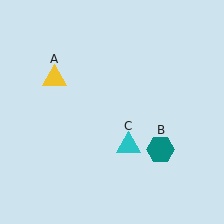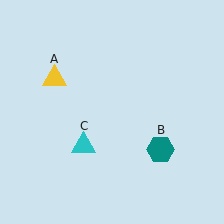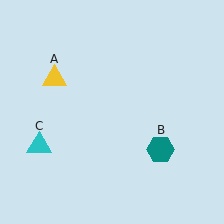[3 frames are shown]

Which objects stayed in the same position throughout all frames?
Yellow triangle (object A) and teal hexagon (object B) remained stationary.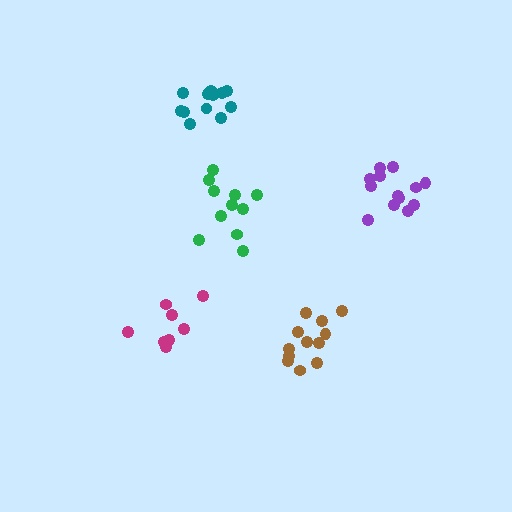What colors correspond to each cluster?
The clusters are colored: magenta, green, purple, brown, teal.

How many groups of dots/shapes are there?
There are 5 groups.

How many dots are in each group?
Group 1: 8 dots, Group 2: 11 dots, Group 3: 13 dots, Group 4: 12 dots, Group 5: 12 dots (56 total).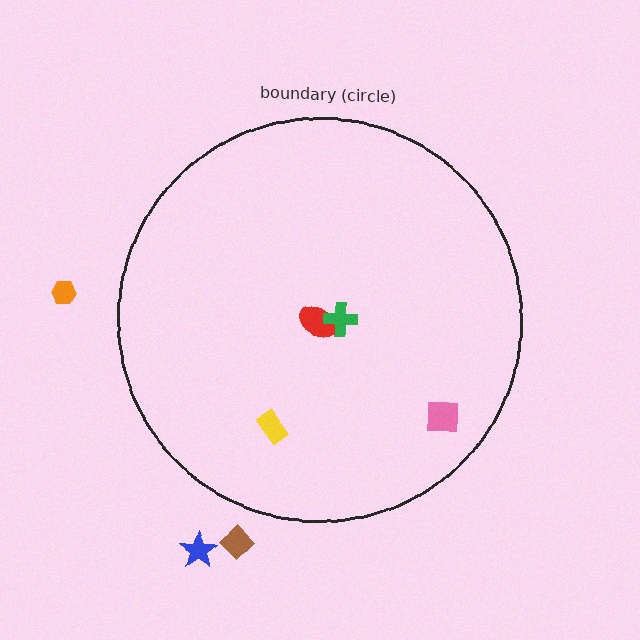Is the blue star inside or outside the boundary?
Outside.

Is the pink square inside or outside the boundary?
Inside.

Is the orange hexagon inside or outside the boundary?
Outside.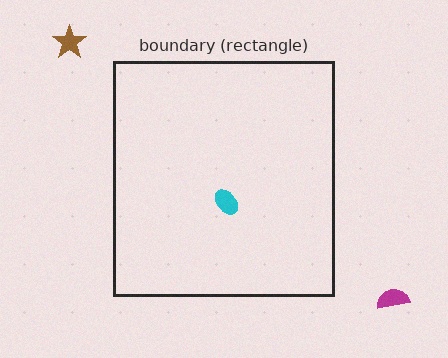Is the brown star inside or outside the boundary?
Outside.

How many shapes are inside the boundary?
1 inside, 2 outside.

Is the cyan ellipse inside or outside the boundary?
Inside.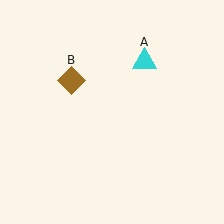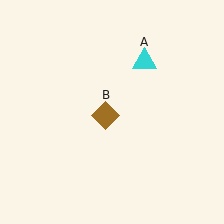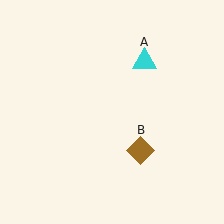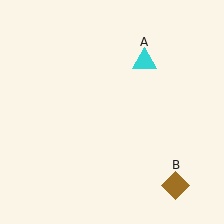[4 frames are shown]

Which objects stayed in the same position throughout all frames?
Cyan triangle (object A) remained stationary.